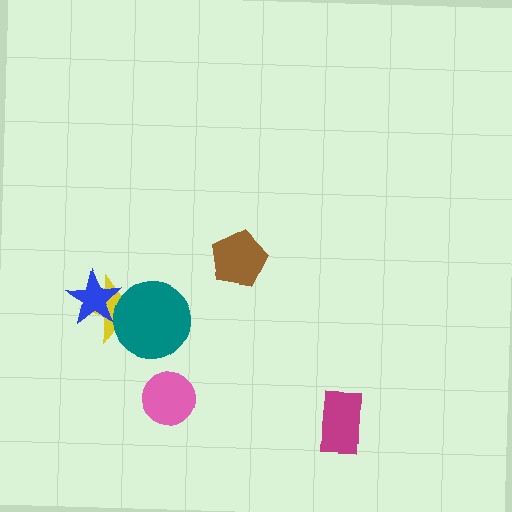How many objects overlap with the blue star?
1 object overlaps with the blue star.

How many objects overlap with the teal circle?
1 object overlaps with the teal circle.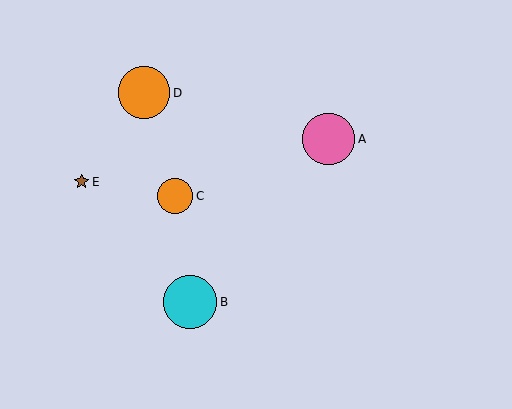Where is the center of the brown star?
The center of the brown star is at (82, 182).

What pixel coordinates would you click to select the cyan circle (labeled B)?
Click at (190, 302) to select the cyan circle B.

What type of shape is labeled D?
Shape D is an orange circle.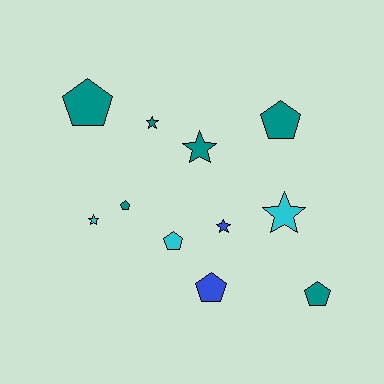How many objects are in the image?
There are 11 objects.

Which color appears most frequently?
Teal, with 6 objects.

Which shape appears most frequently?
Pentagon, with 6 objects.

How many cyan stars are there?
There are 2 cyan stars.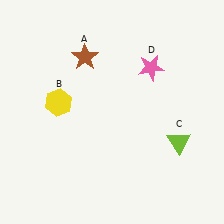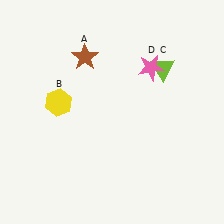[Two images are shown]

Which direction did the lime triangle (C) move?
The lime triangle (C) moved up.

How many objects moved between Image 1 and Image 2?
1 object moved between the two images.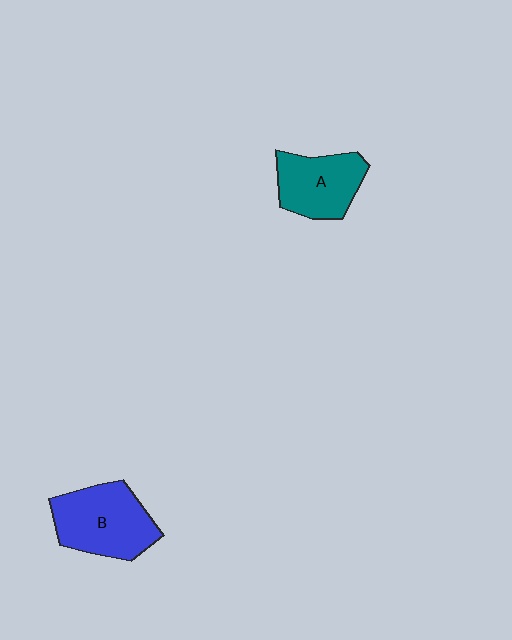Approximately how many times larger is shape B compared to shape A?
Approximately 1.2 times.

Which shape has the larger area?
Shape B (blue).